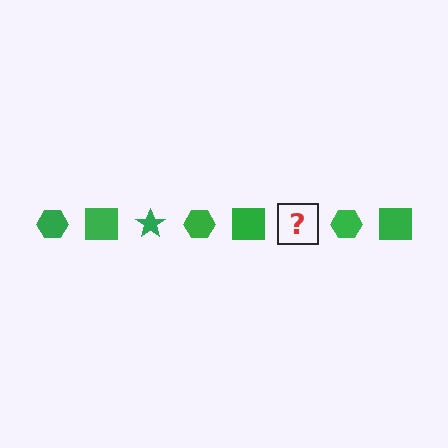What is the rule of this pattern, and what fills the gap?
The rule is that the pattern cycles through hexagon, square, star shapes in green. The gap should be filled with a green star.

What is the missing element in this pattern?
The missing element is a green star.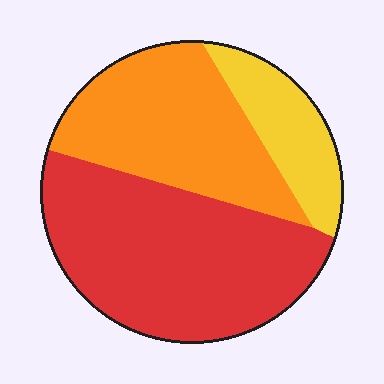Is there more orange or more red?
Red.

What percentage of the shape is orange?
Orange covers 34% of the shape.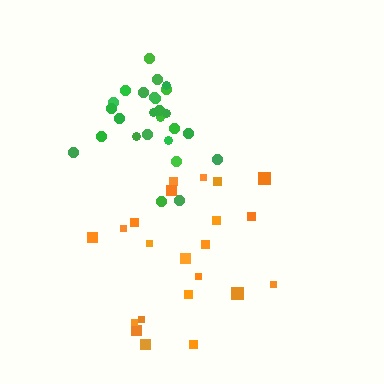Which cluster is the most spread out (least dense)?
Orange.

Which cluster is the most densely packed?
Green.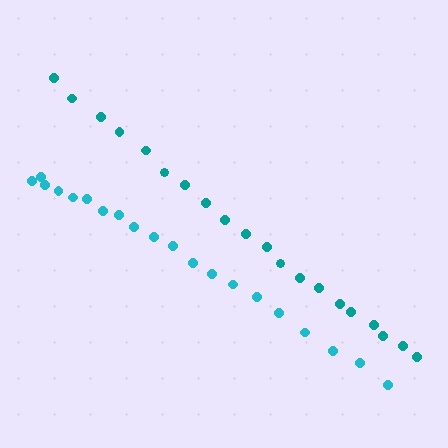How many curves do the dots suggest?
There are 2 distinct paths.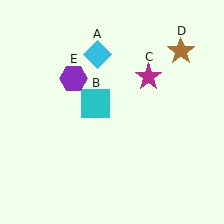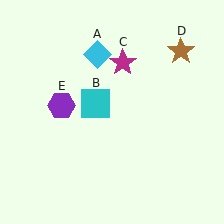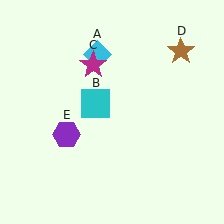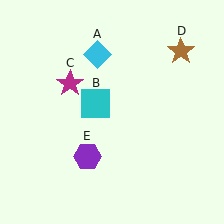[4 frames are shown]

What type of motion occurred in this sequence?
The magenta star (object C), purple hexagon (object E) rotated counterclockwise around the center of the scene.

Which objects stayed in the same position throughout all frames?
Cyan diamond (object A) and cyan square (object B) and brown star (object D) remained stationary.